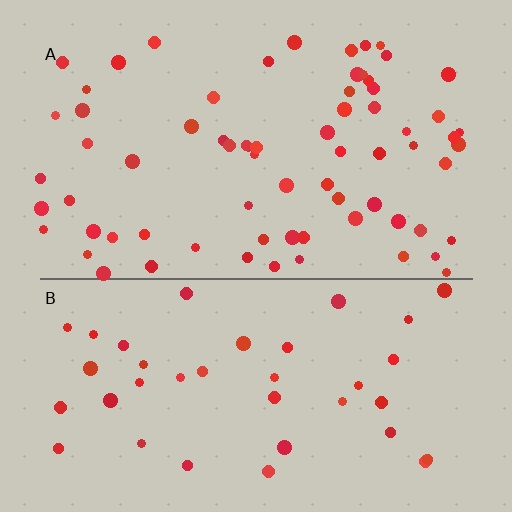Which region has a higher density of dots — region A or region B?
A (the top).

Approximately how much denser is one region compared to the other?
Approximately 1.8× — region A over region B.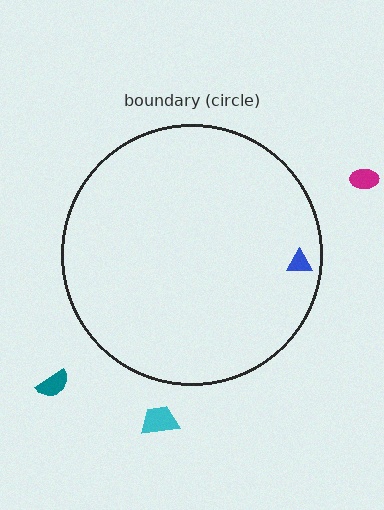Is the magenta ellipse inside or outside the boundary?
Outside.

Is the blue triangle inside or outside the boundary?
Inside.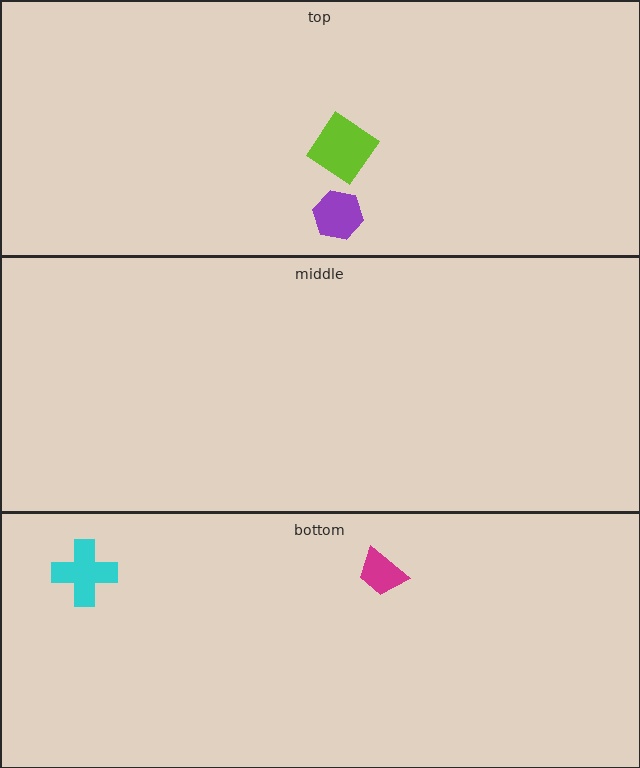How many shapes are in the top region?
2.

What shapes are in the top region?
The lime diamond, the purple hexagon.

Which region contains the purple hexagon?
The top region.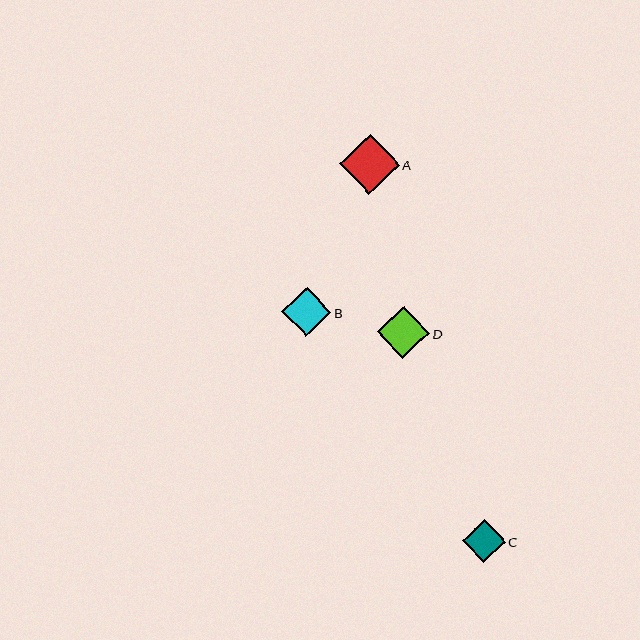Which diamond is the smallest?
Diamond C is the smallest with a size of approximately 42 pixels.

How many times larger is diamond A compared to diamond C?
Diamond A is approximately 1.4 times the size of diamond C.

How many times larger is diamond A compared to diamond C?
Diamond A is approximately 1.4 times the size of diamond C.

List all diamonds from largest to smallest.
From largest to smallest: A, D, B, C.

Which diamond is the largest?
Diamond A is the largest with a size of approximately 60 pixels.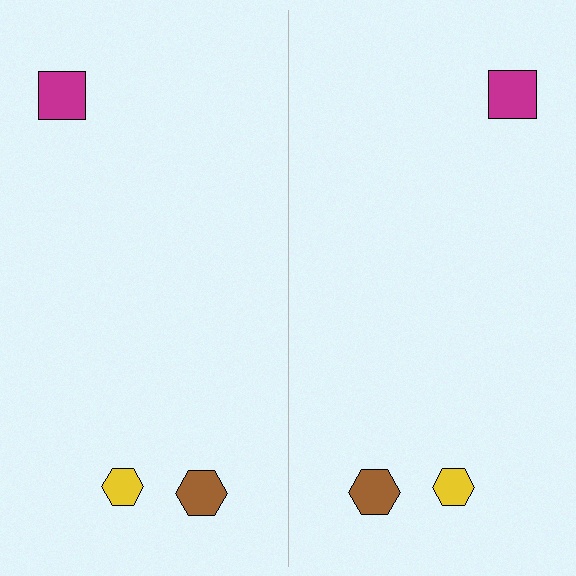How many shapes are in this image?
There are 6 shapes in this image.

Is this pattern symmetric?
Yes, this pattern has bilateral (reflection) symmetry.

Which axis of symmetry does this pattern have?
The pattern has a vertical axis of symmetry running through the center of the image.